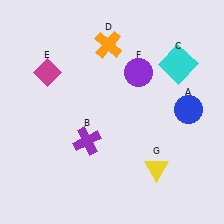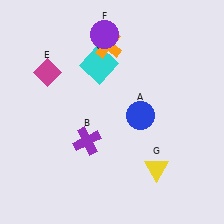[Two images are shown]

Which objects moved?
The objects that moved are: the blue circle (A), the cyan square (C), the purple circle (F).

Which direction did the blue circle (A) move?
The blue circle (A) moved left.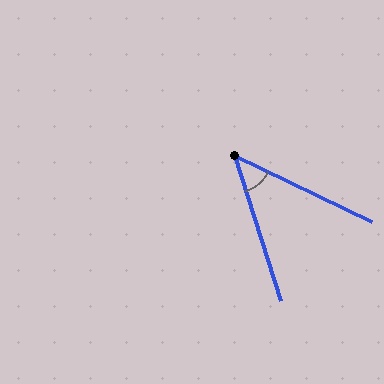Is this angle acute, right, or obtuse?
It is acute.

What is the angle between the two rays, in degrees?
Approximately 46 degrees.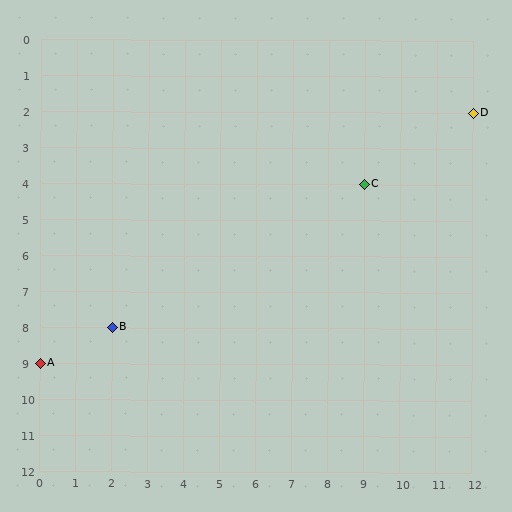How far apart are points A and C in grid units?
Points A and C are 9 columns and 5 rows apart (about 10.3 grid units diagonally).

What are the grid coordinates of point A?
Point A is at grid coordinates (0, 9).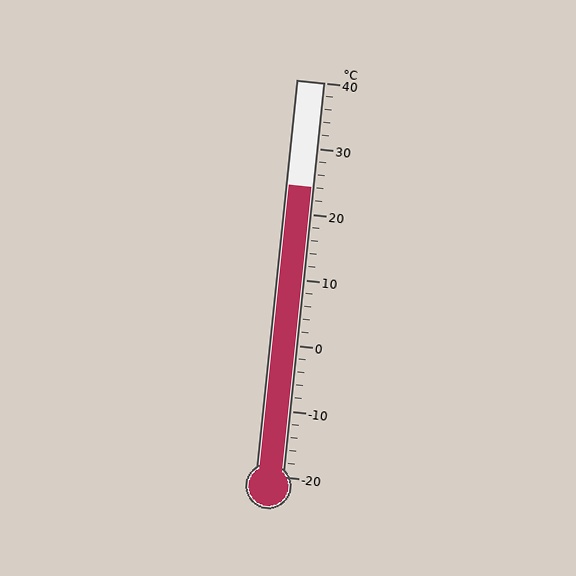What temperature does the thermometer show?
The thermometer shows approximately 24°C.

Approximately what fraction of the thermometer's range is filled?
The thermometer is filled to approximately 75% of its range.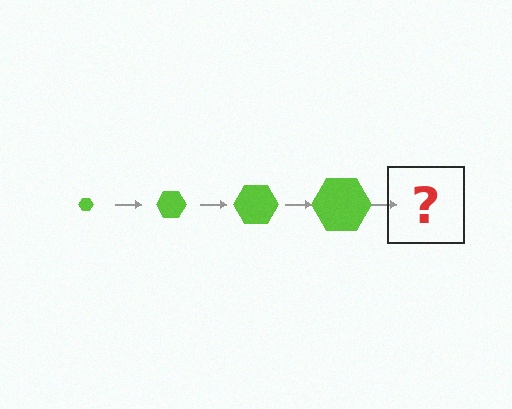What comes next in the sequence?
The next element should be a lime hexagon, larger than the previous one.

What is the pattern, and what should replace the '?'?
The pattern is that the hexagon gets progressively larger each step. The '?' should be a lime hexagon, larger than the previous one.